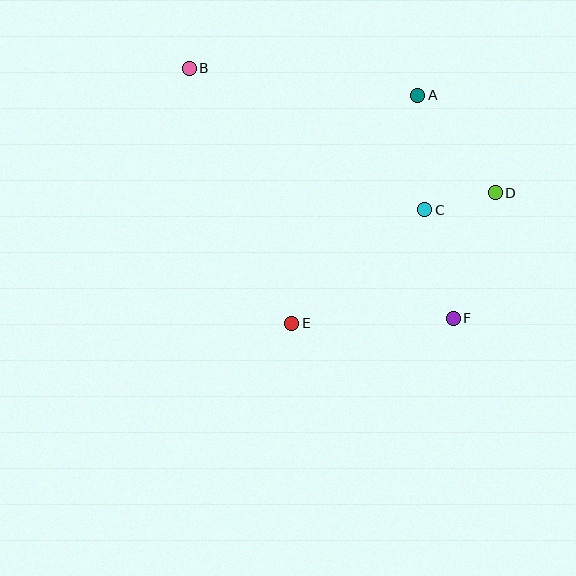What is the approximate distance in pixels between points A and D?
The distance between A and D is approximately 125 pixels.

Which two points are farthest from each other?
Points B and F are farthest from each other.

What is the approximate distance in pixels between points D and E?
The distance between D and E is approximately 242 pixels.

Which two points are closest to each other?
Points C and D are closest to each other.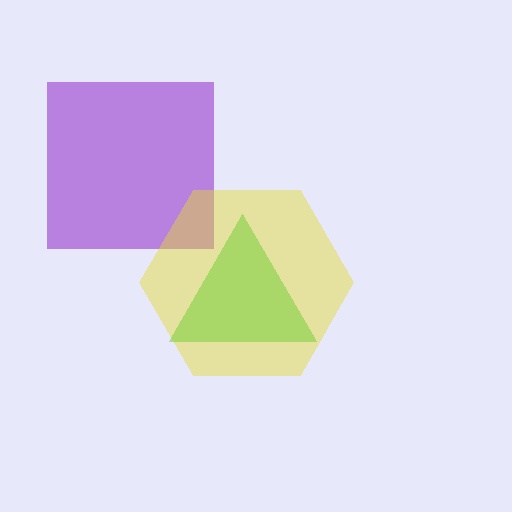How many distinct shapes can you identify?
There are 3 distinct shapes: a purple square, a yellow hexagon, a lime triangle.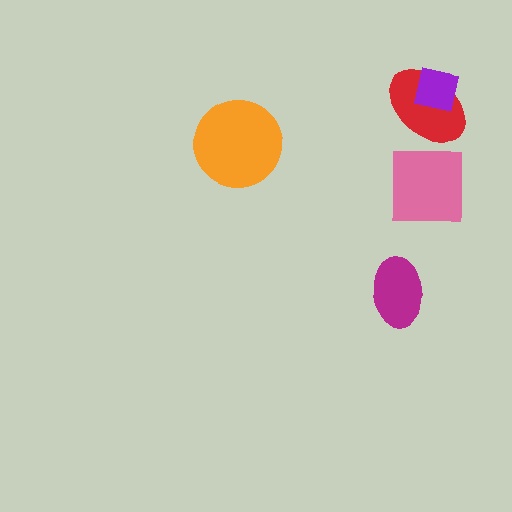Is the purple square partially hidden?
No, no other shape covers it.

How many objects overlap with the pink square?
0 objects overlap with the pink square.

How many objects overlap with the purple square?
1 object overlaps with the purple square.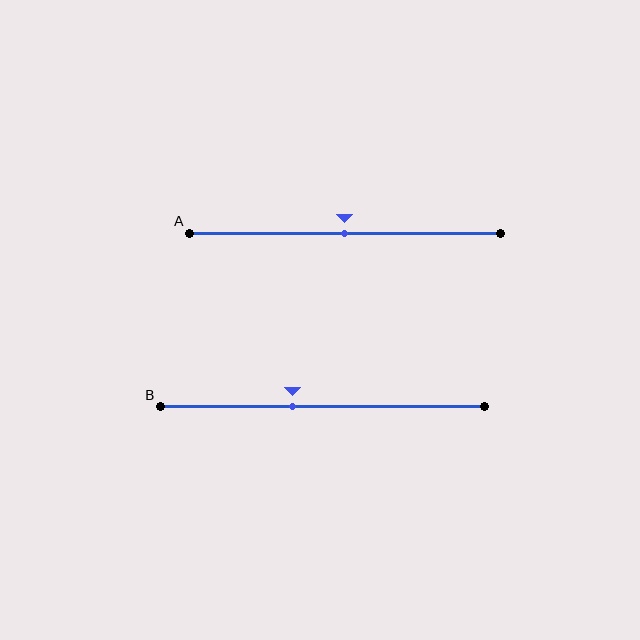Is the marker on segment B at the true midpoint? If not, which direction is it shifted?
No, the marker on segment B is shifted to the left by about 9% of the segment length.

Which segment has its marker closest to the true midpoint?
Segment A has its marker closest to the true midpoint.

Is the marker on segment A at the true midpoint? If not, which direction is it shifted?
Yes, the marker on segment A is at the true midpoint.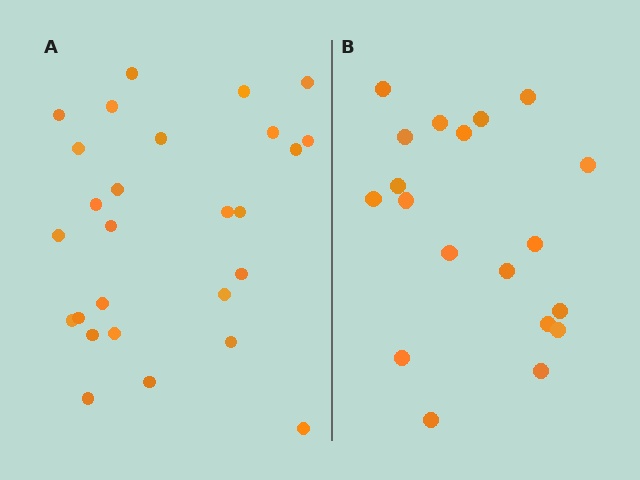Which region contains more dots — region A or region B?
Region A (the left region) has more dots.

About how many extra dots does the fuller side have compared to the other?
Region A has roughly 8 or so more dots than region B.